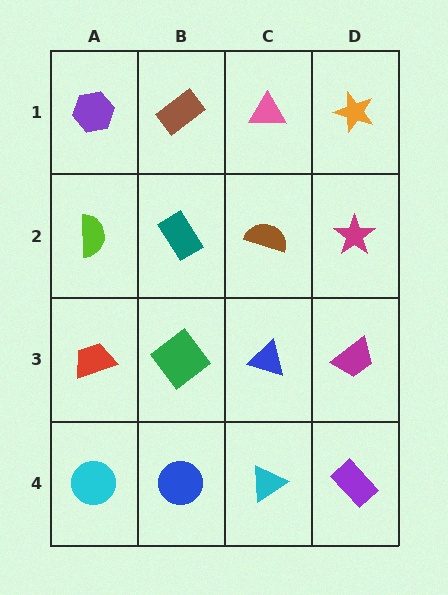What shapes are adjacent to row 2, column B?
A brown rectangle (row 1, column B), a green diamond (row 3, column B), a lime semicircle (row 2, column A), a brown semicircle (row 2, column C).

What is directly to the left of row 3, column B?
A red trapezoid.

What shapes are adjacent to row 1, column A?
A lime semicircle (row 2, column A), a brown rectangle (row 1, column B).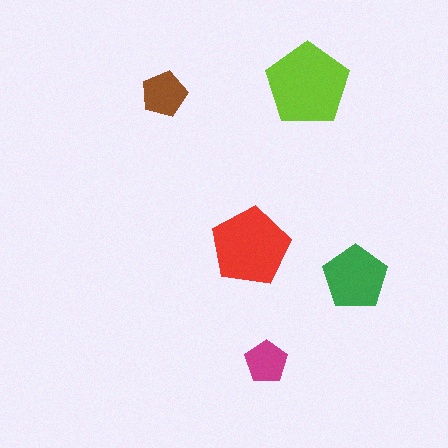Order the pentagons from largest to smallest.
the lime one, the red one, the green one, the brown one, the magenta one.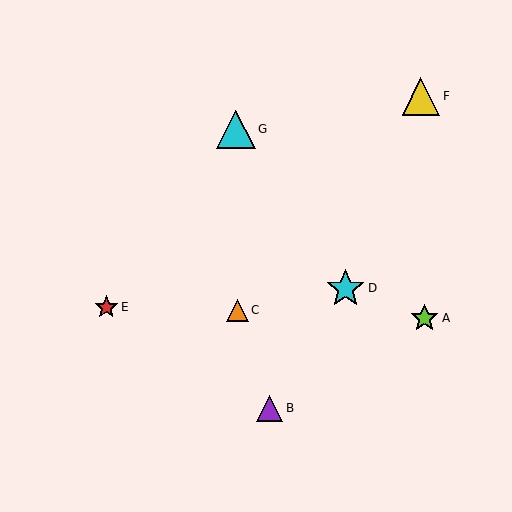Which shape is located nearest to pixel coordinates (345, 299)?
The cyan star (labeled D) at (345, 288) is nearest to that location.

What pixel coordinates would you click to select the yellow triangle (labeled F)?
Click at (421, 96) to select the yellow triangle F.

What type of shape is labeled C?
Shape C is an orange triangle.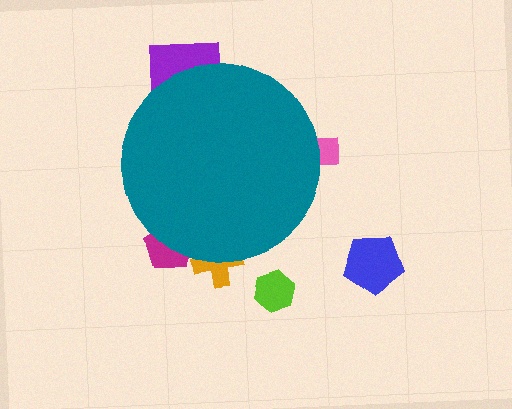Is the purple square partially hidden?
Yes, the purple square is partially hidden behind the teal circle.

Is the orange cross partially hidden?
Yes, the orange cross is partially hidden behind the teal circle.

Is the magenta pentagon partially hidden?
Yes, the magenta pentagon is partially hidden behind the teal circle.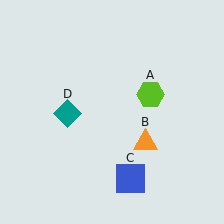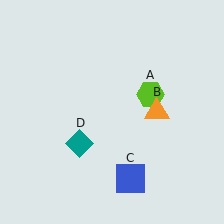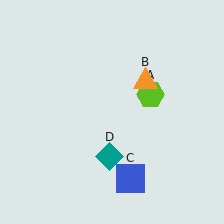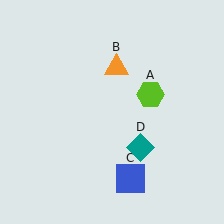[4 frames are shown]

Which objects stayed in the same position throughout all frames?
Lime hexagon (object A) and blue square (object C) remained stationary.